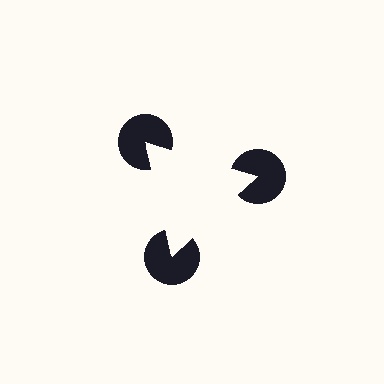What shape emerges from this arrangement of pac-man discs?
An illusory triangle — its edges are inferred from the aligned wedge cuts in the pac-man discs, not physically drawn.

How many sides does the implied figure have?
3 sides.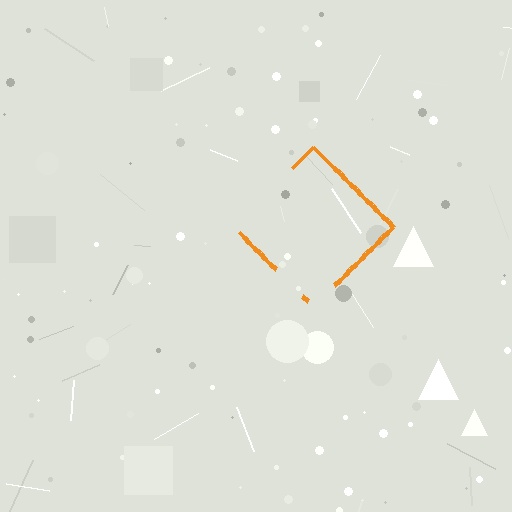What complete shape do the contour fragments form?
The contour fragments form a diamond.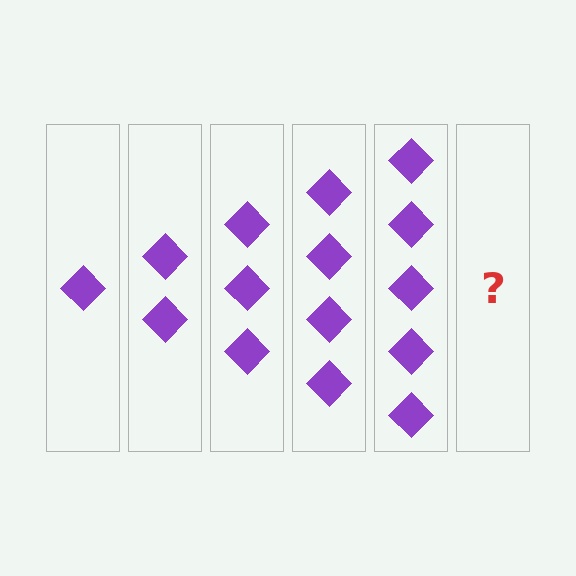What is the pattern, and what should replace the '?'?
The pattern is that each step adds one more diamond. The '?' should be 6 diamonds.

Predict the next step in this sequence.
The next step is 6 diamonds.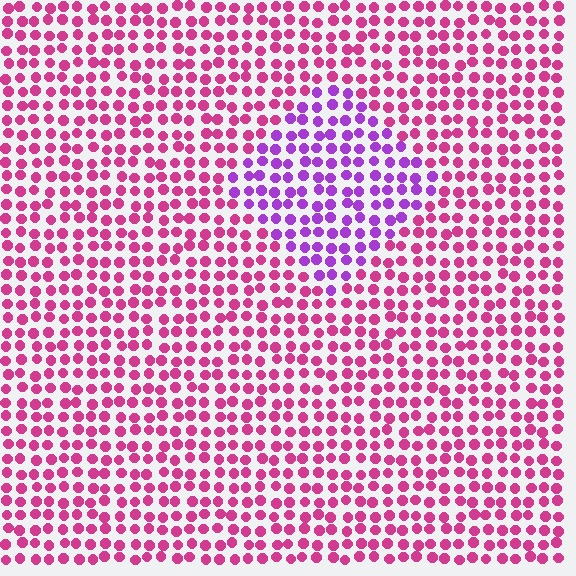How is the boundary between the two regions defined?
The boundary is defined purely by a slight shift in hue (about 43 degrees). Spacing, size, and orientation are identical on both sides.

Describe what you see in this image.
The image is filled with small magenta elements in a uniform arrangement. A diamond-shaped region is visible where the elements are tinted to a slightly different hue, forming a subtle color boundary.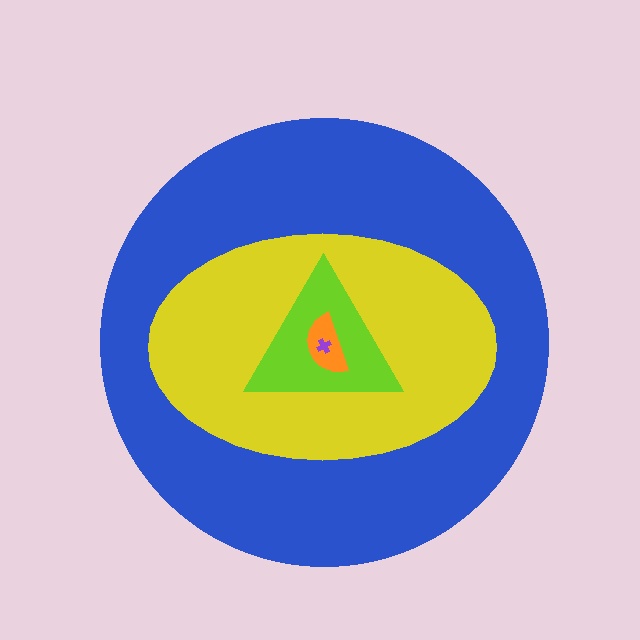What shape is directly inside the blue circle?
The yellow ellipse.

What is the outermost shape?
The blue circle.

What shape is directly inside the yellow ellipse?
The lime triangle.